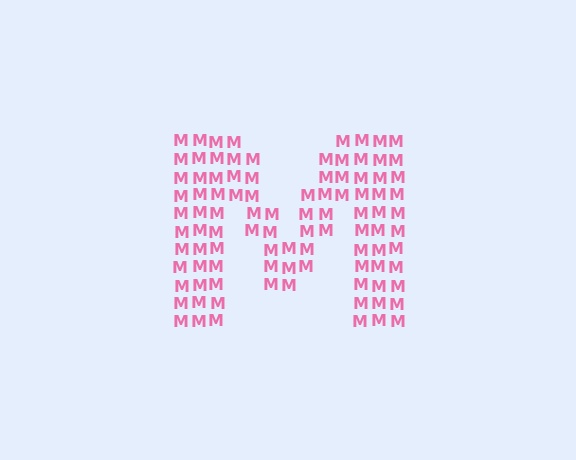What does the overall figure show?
The overall figure shows the letter M.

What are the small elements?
The small elements are letter M's.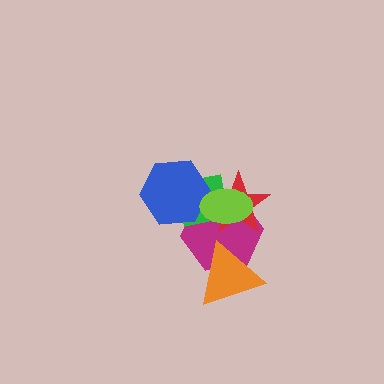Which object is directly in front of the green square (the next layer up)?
The red star is directly in front of the green square.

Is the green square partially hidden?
Yes, it is partially covered by another shape.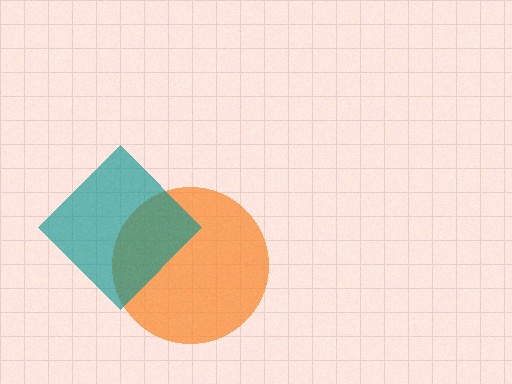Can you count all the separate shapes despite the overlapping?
Yes, there are 2 separate shapes.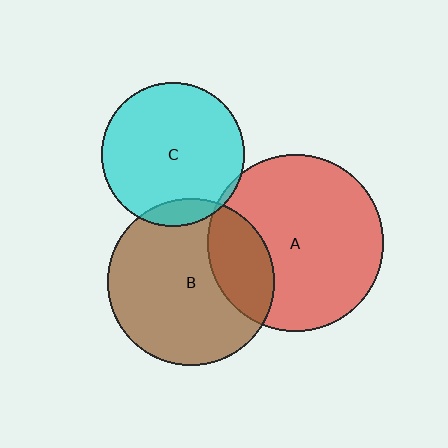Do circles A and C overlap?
Yes.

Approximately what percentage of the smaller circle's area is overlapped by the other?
Approximately 5%.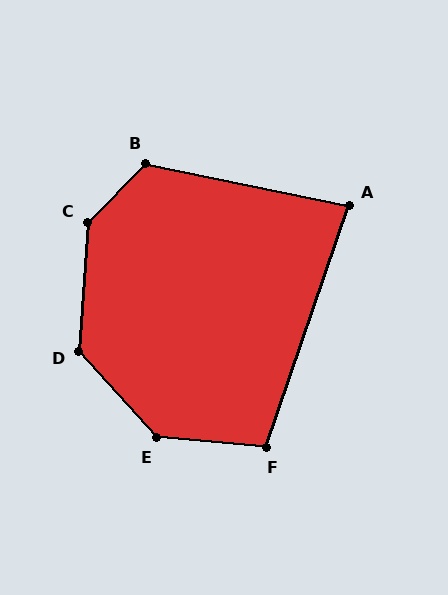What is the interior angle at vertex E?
Approximately 137 degrees (obtuse).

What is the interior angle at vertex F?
Approximately 104 degrees (obtuse).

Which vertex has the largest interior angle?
C, at approximately 140 degrees.